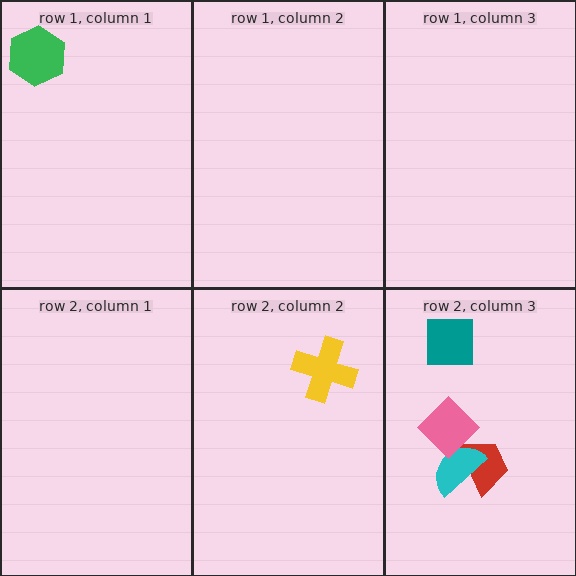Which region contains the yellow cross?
The row 2, column 2 region.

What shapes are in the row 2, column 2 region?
The yellow cross.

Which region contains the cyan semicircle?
The row 2, column 3 region.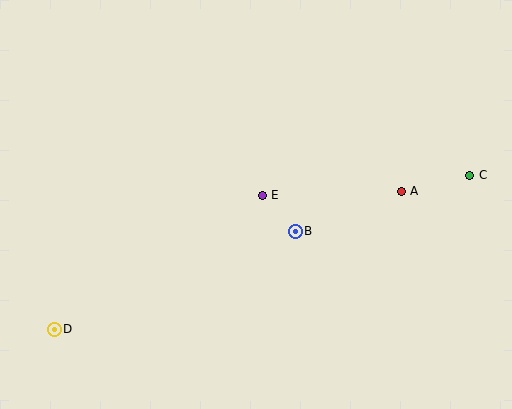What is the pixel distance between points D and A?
The distance between D and A is 374 pixels.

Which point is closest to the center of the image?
Point E at (262, 195) is closest to the center.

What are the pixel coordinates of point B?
Point B is at (295, 231).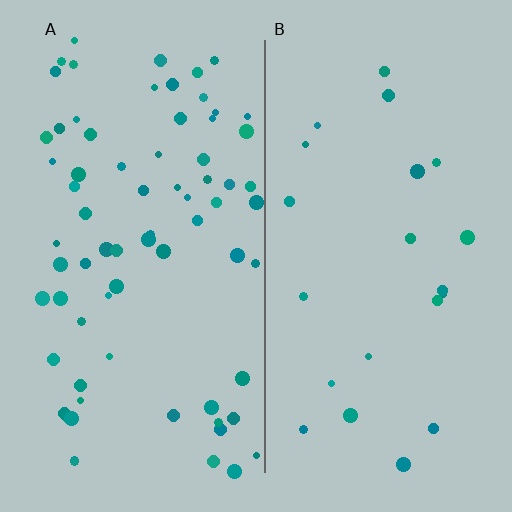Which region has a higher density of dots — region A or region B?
A (the left).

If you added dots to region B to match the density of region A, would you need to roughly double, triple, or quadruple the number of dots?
Approximately triple.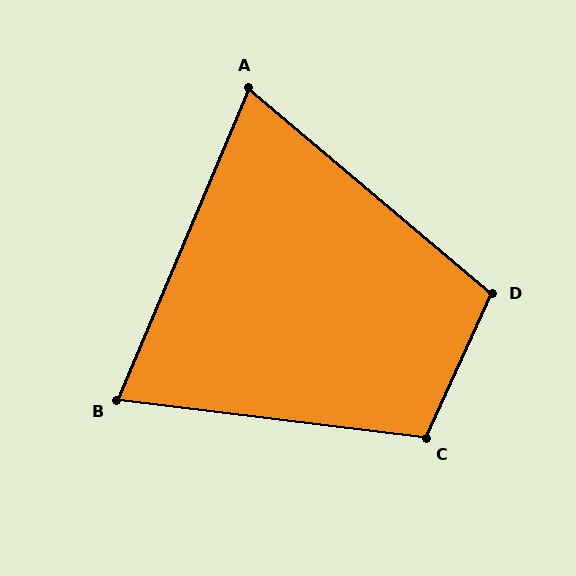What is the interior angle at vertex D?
Approximately 106 degrees (obtuse).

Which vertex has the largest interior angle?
C, at approximately 107 degrees.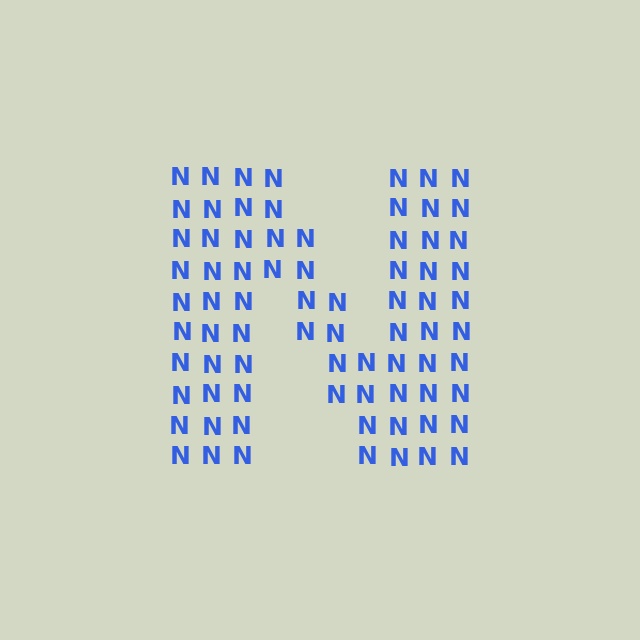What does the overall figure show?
The overall figure shows the letter N.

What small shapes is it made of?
It is made of small letter N's.